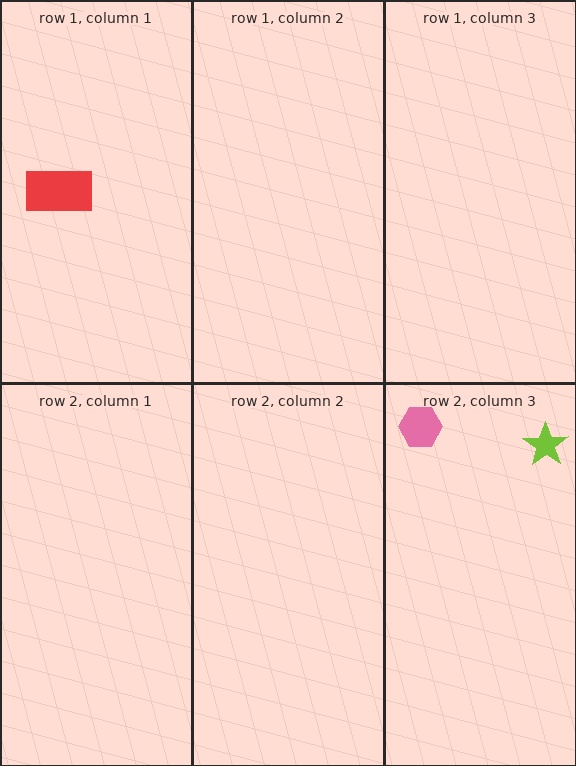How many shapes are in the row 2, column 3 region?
2.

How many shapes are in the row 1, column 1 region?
1.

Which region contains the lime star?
The row 2, column 3 region.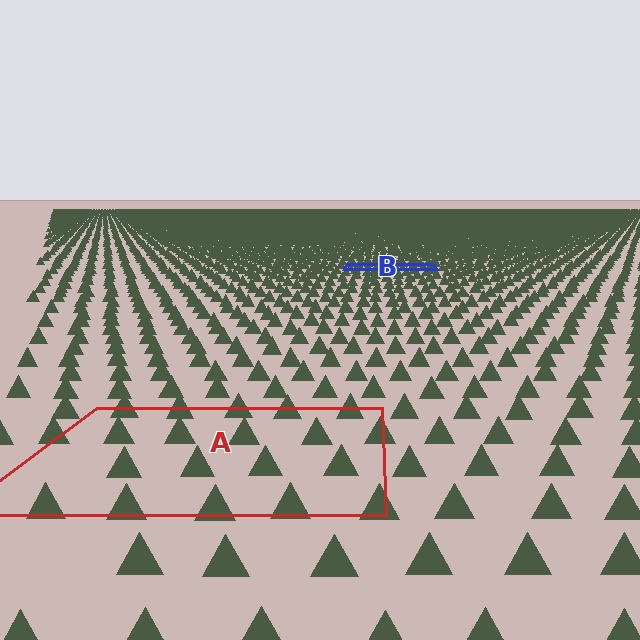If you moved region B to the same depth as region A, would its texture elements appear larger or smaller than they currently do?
They would appear larger. At a closer depth, the same texture elements are projected at a bigger on-screen size.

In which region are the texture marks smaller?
The texture marks are smaller in region B, because it is farther away.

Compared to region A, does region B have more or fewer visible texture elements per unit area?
Region B has more texture elements per unit area — they are packed more densely because it is farther away.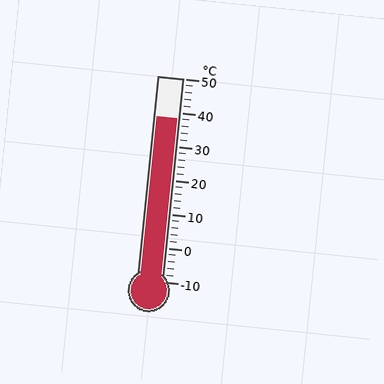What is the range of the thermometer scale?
The thermometer scale ranges from -10°C to 50°C.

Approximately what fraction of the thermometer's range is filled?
The thermometer is filled to approximately 80% of its range.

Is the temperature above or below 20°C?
The temperature is above 20°C.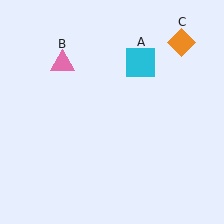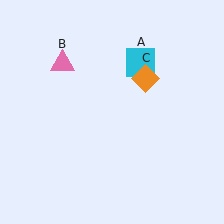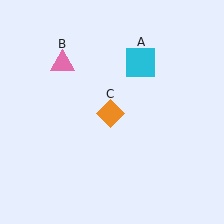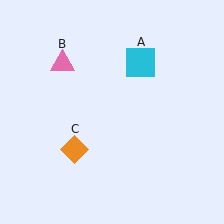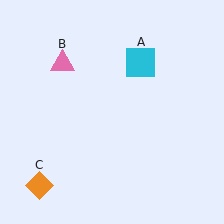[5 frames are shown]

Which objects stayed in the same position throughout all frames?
Cyan square (object A) and pink triangle (object B) remained stationary.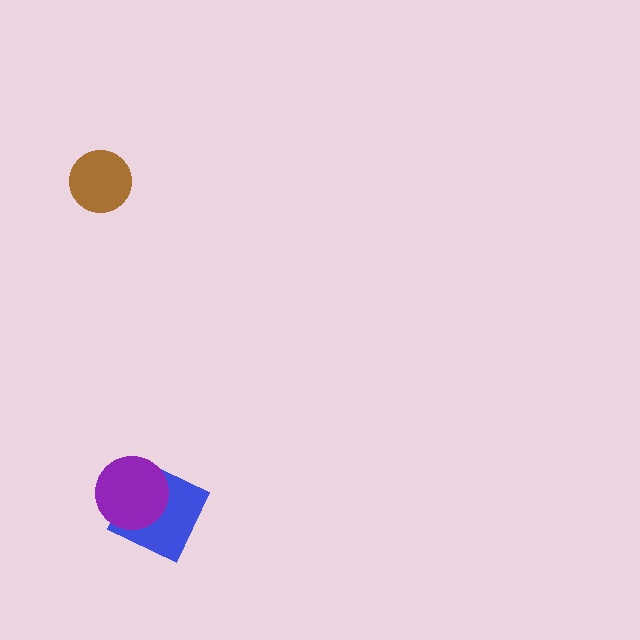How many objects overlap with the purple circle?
1 object overlaps with the purple circle.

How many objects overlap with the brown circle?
0 objects overlap with the brown circle.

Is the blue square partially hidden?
Yes, it is partially covered by another shape.